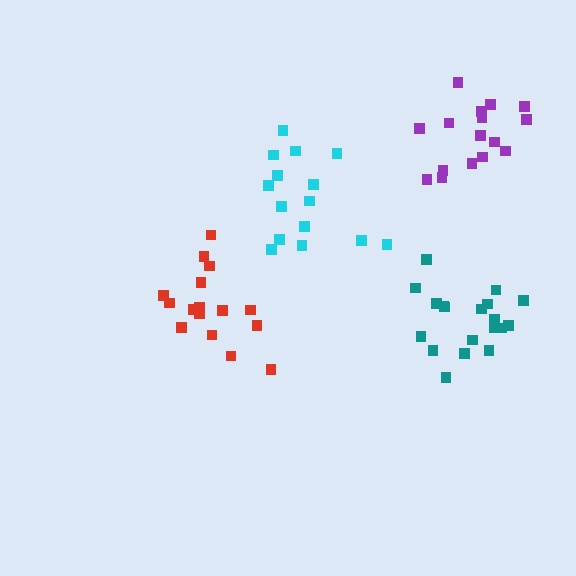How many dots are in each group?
Group 1: 15 dots, Group 2: 16 dots, Group 3: 16 dots, Group 4: 19 dots (66 total).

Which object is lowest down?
The teal cluster is bottommost.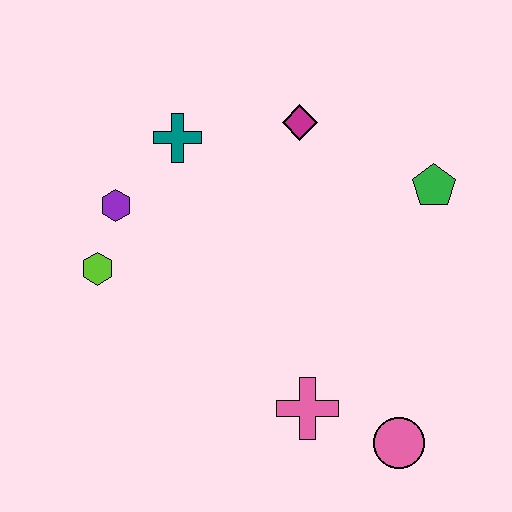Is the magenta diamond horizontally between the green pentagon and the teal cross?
Yes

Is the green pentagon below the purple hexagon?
No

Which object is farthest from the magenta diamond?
The pink circle is farthest from the magenta diamond.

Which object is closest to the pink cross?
The pink circle is closest to the pink cross.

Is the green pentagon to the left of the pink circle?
No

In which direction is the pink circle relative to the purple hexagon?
The pink circle is to the right of the purple hexagon.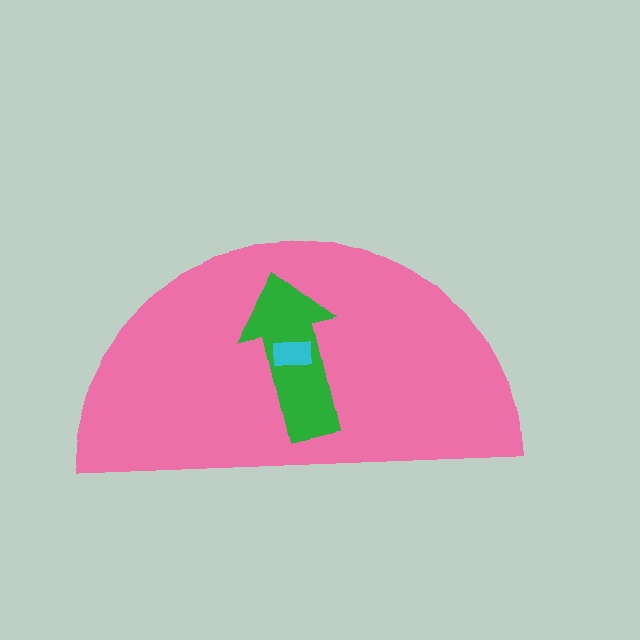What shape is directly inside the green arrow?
The cyan rectangle.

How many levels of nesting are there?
3.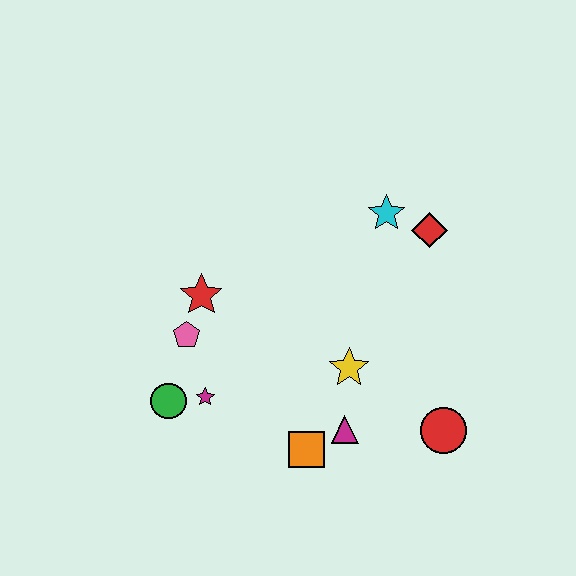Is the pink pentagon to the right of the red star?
No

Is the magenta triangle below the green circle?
Yes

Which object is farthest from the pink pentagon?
The red circle is farthest from the pink pentagon.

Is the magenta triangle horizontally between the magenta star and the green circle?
No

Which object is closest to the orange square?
The magenta triangle is closest to the orange square.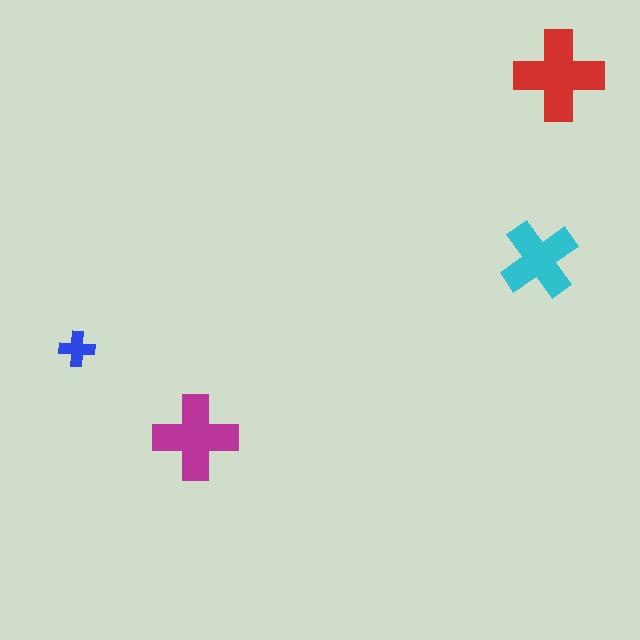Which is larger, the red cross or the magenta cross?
The red one.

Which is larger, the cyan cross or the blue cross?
The cyan one.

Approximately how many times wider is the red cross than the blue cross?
About 2.5 times wider.